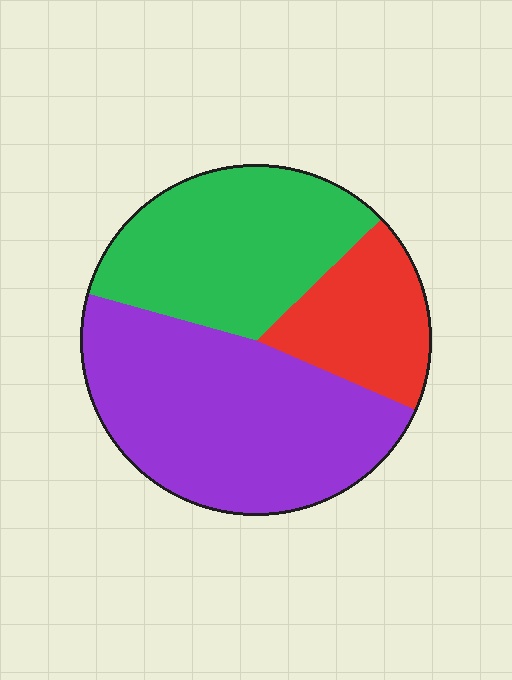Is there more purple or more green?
Purple.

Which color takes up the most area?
Purple, at roughly 50%.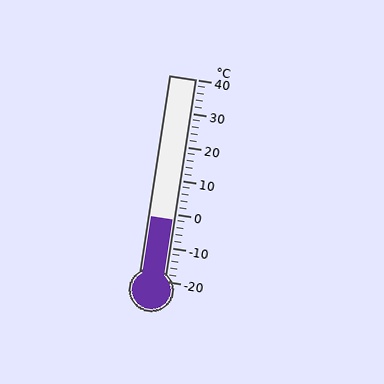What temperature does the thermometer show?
The thermometer shows approximately -2°C.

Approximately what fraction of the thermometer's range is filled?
The thermometer is filled to approximately 30% of its range.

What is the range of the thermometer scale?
The thermometer scale ranges from -20°C to 40°C.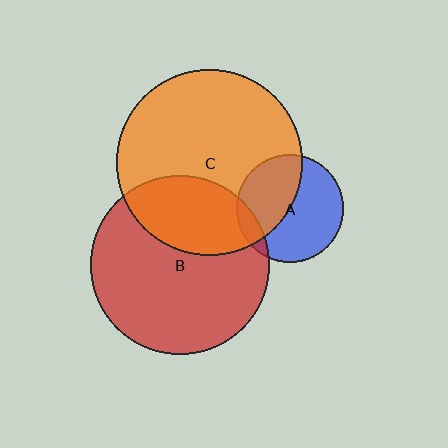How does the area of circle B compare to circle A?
Approximately 2.8 times.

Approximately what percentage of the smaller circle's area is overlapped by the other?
Approximately 10%.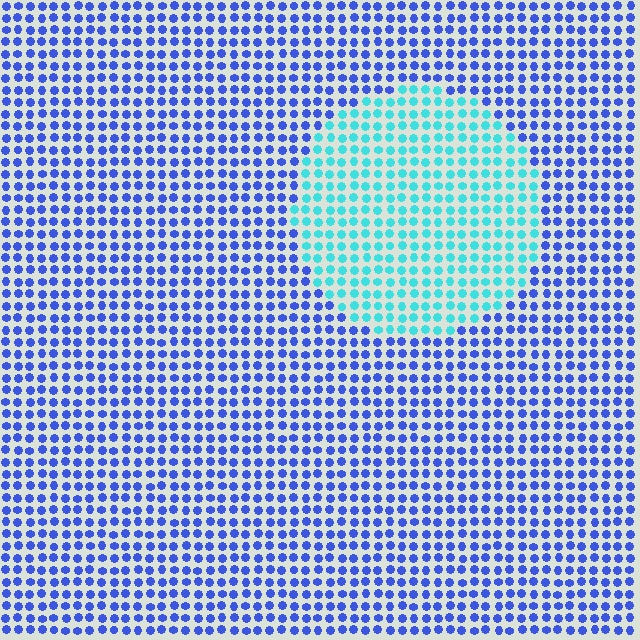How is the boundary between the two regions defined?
The boundary is defined purely by a slight shift in hue (about 51 degrees). Spacing, size, and orientation are identical on both sides.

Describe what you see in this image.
The image is filled with small blue elements in a uniform arrangement. A circle-shaped region is visible where the elements are tinted to a slightly different hue, forming a subtle color boundary.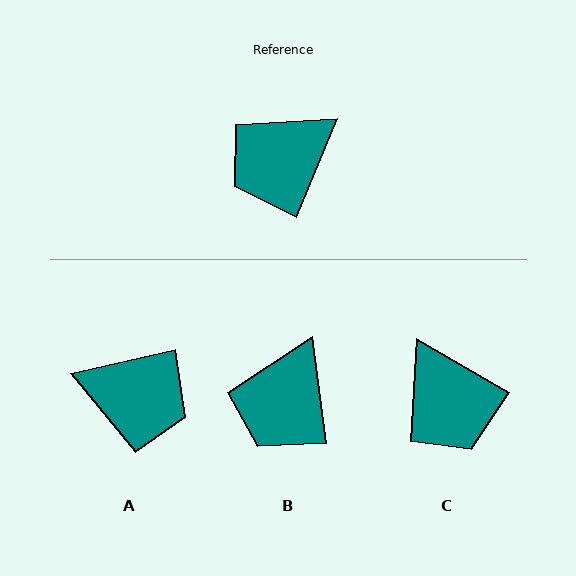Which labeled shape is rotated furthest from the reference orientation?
A, about 125 degrees away.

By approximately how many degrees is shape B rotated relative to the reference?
Approximately 29 degrees counter-clockwise.